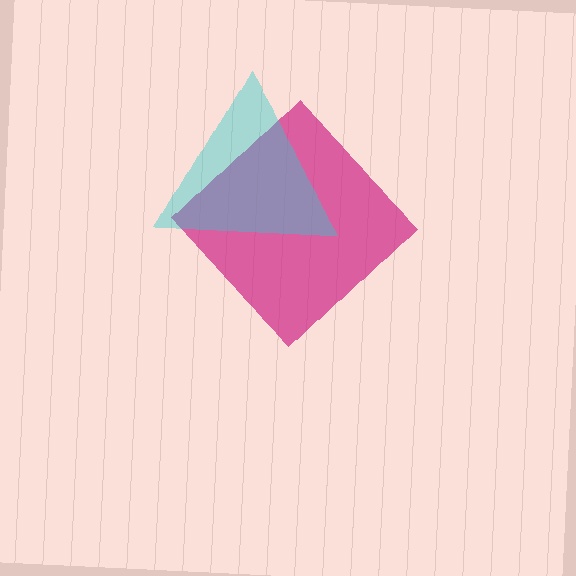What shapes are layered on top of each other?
The layered shapes are: a magenta diamond, a cyan triangle.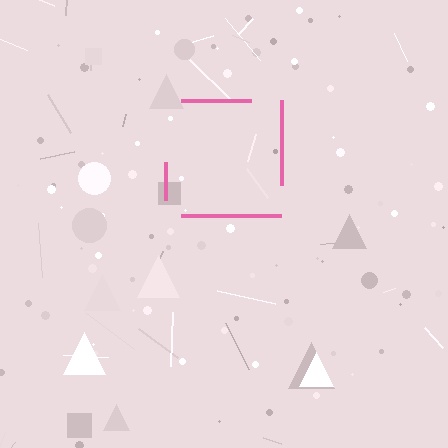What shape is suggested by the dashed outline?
The dashed outline suggests a square.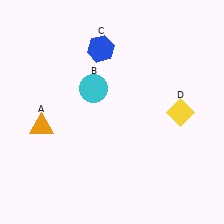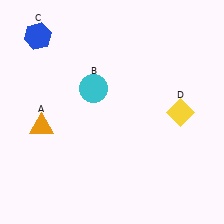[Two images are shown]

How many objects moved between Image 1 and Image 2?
1 object moved between the two images.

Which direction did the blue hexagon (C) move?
The blue hexagon (C) moved left.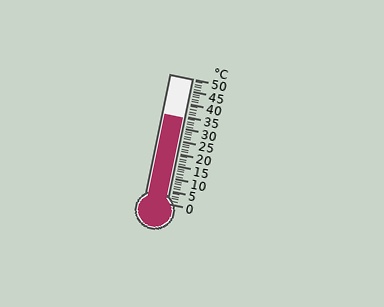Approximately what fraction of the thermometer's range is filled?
The thermometer is filled to approximately 70% of its range.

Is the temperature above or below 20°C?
The temperature is above 20°C.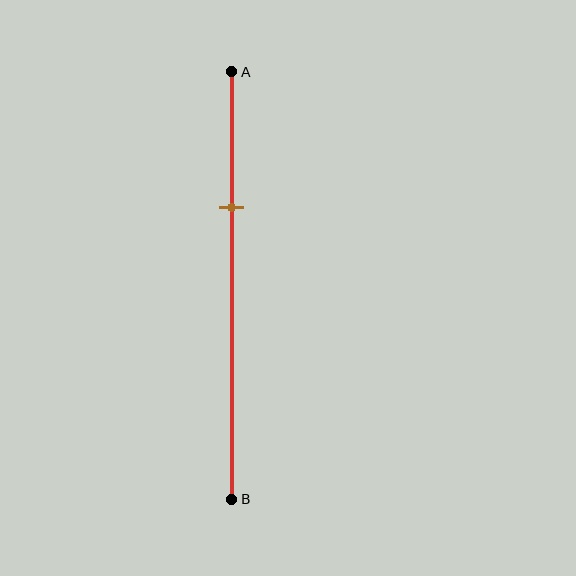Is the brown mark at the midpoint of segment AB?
No, the mark is at about 30% from A, not at the 50% midpoint.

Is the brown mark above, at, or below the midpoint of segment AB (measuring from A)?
The brown mark is above the midpoint of segment AB.